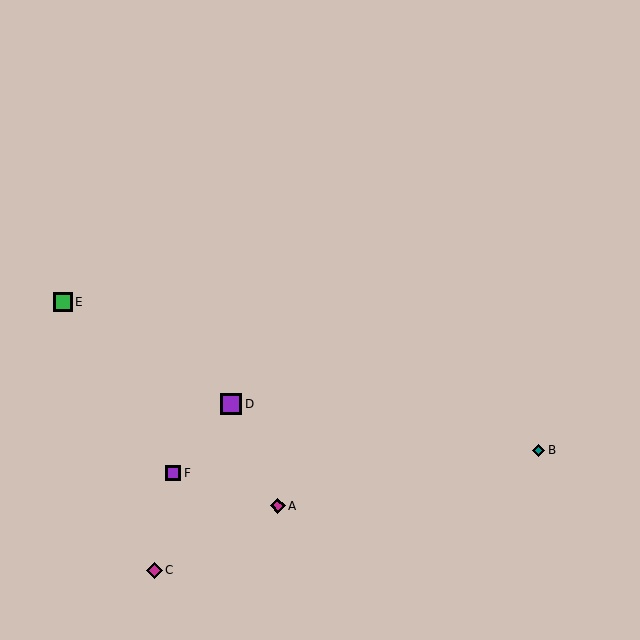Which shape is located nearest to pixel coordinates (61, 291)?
The green square (labeled E) at (63, 302) is nearest to that location.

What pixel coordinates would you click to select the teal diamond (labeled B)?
Click at (539, 450) to select the teal diamond B.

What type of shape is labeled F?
Shape F is a purple square.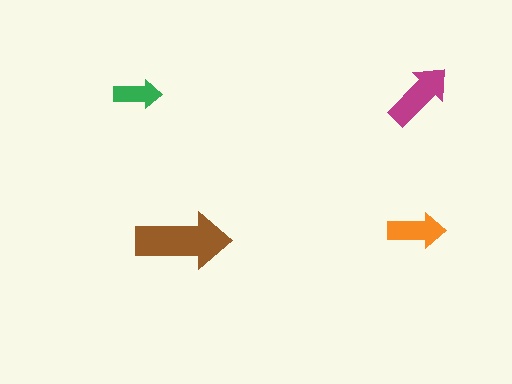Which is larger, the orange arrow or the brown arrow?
The brown one.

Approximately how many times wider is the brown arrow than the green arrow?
About 2 times wider.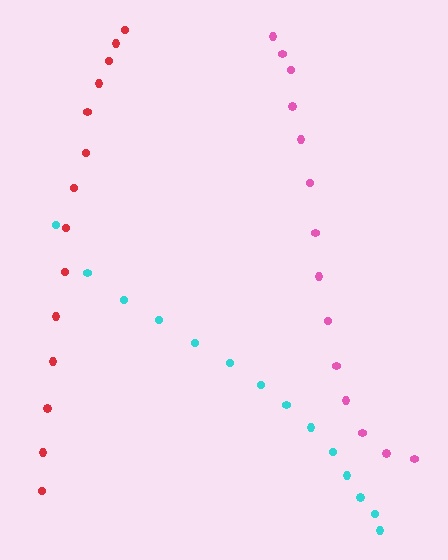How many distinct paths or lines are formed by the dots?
There are 3 distinct paths.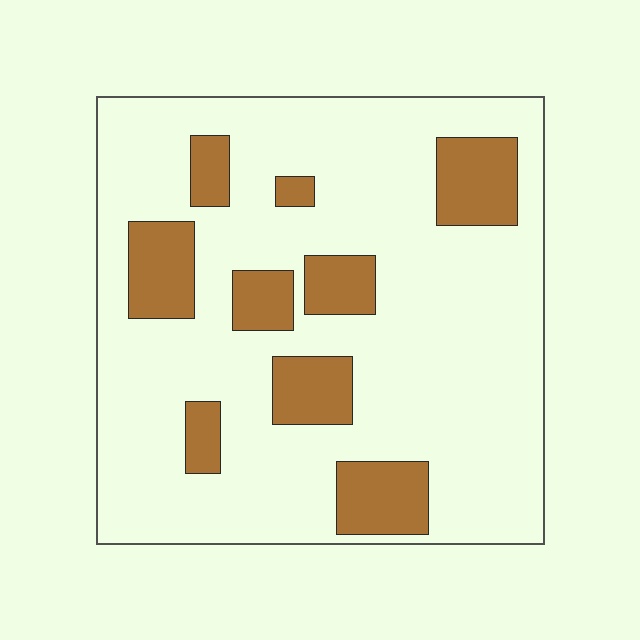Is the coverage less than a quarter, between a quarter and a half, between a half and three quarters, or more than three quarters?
Less than a quarter.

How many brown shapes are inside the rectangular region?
9.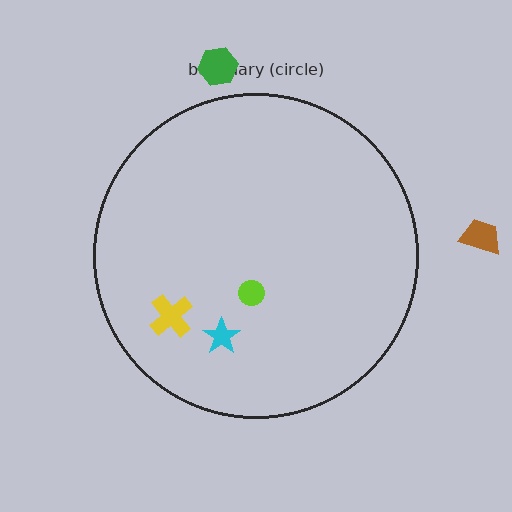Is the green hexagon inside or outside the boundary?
Outside.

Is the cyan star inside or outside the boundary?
Inside.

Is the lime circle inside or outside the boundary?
Inside.